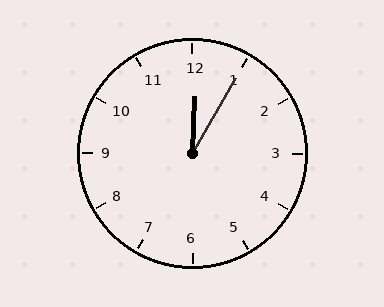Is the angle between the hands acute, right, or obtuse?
It is acute.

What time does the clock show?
12:05.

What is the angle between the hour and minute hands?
Approximately 28 degrees.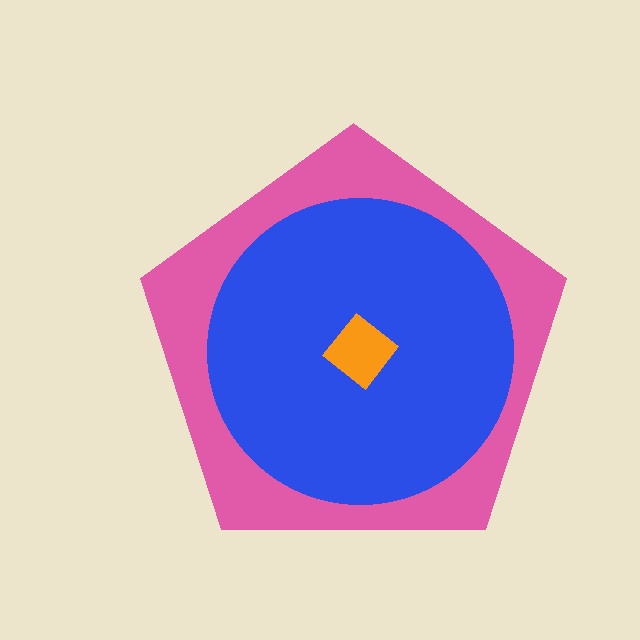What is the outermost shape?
The pink pentagon.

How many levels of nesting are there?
3.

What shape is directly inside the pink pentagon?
The blue circle.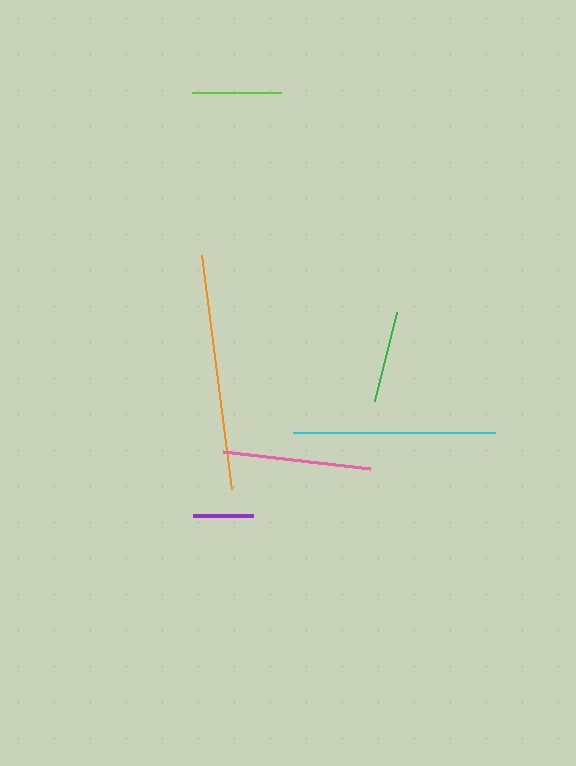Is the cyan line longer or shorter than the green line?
The cyan line is longer than the green line.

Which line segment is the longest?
The orange line is the longest at approximately 236 pixels.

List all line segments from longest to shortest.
From longest to shortest: orange, cyan, pink, green, lime, purple.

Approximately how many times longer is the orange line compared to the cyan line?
The orange line is approximately 1.2 times the length of the cyan line.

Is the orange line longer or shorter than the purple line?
The orange line is longer than the purple line.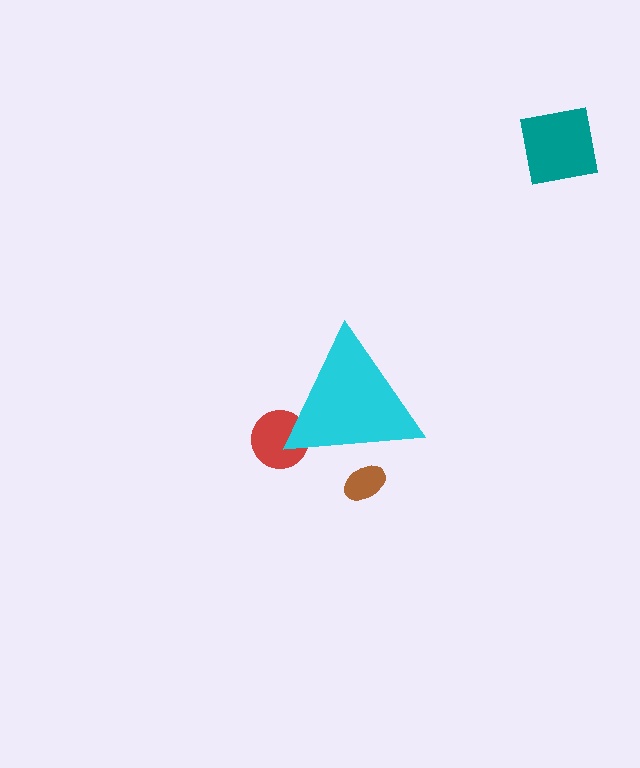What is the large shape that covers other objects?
A cyan triangle.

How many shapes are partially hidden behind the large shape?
2 shapes are partially hidden.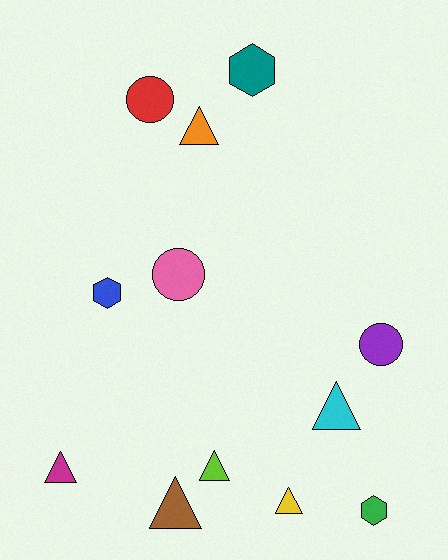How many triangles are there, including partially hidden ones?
There are 6 triangles.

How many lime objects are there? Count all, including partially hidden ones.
There is 1 lime object.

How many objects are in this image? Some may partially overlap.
There are 12 objects.